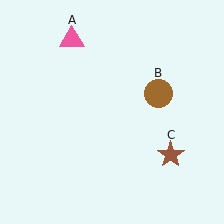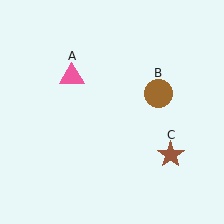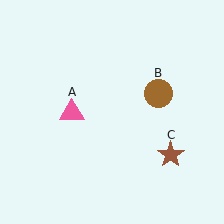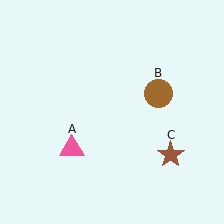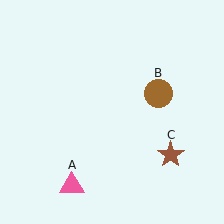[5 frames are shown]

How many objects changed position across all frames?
1 object changed position: pink triangle (object A).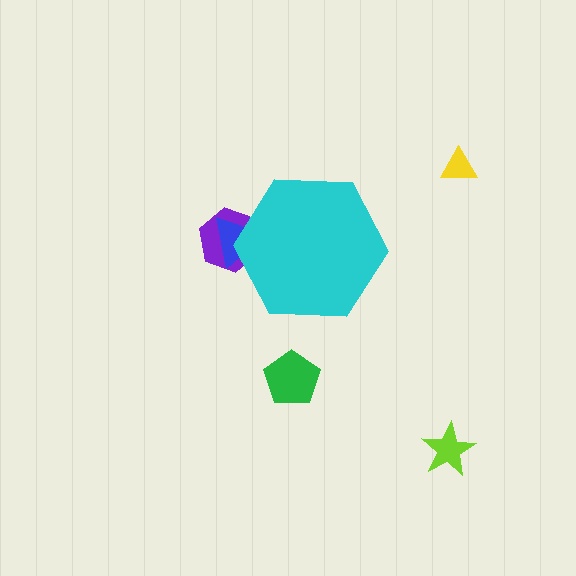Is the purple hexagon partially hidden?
Yes, the purple hexagon is partially hidden behind the cyan hexagon.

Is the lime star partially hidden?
No, the lime star is fully visible.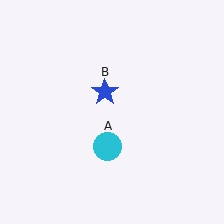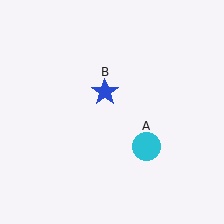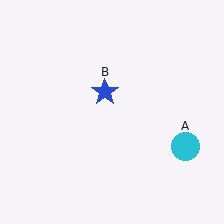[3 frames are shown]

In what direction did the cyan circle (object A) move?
The cyan circle (object A) moved right.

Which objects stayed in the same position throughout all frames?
Blue star (object B) remained stationary.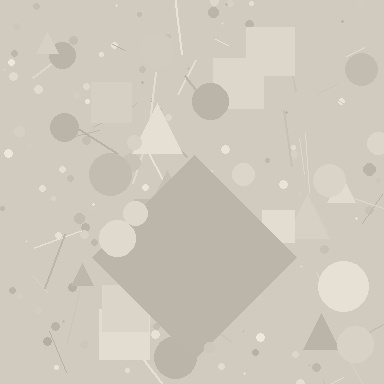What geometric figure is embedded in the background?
A diamond is embedded in the background.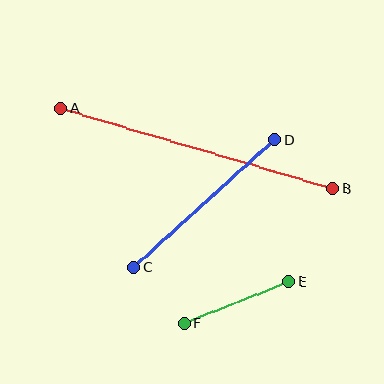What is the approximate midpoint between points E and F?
The midpoint is at approximately (236, 303) pixels.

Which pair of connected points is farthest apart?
Points A and B are farthest apart.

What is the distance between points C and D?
The distance is approximately 190 pixels.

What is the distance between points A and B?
The distance is approximately 284 pixels.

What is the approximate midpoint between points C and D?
The midpoint is at approximately (204, 203) pixels.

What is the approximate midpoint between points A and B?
The midpoint is at approximately (197, 148) pixels.